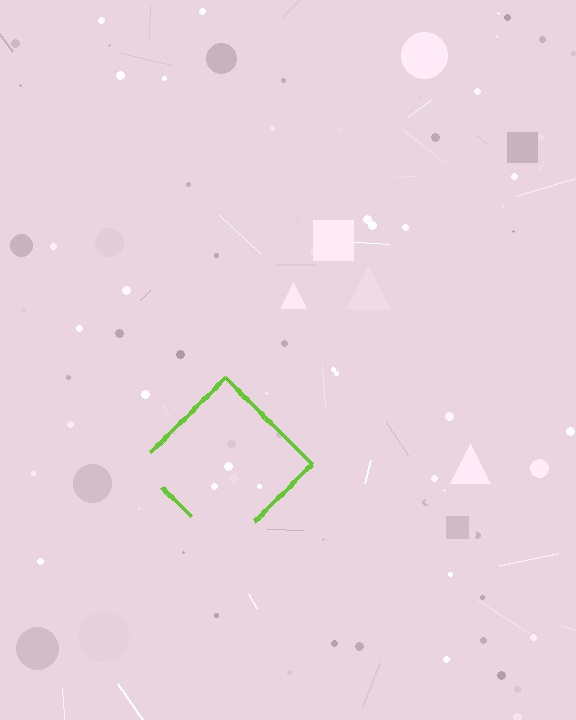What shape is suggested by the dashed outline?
The dashed outline suggests a diamond.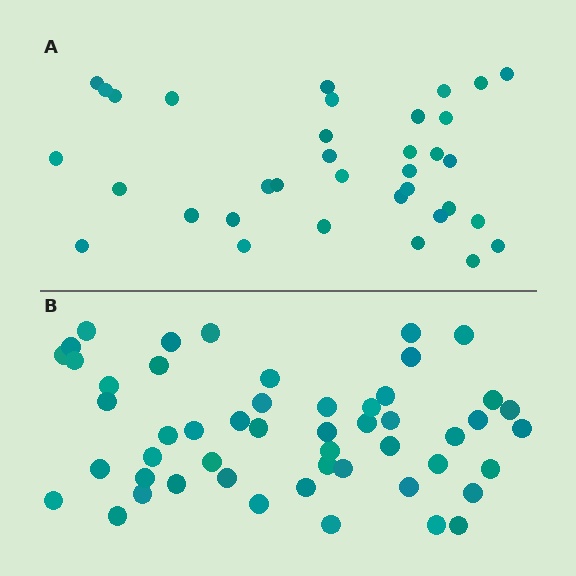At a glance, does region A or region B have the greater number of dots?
Region B (the bottom region) has more dots.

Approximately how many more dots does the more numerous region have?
Region B has approximately 15 more dots than region A.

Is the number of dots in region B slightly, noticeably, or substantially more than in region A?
Region B has substantially more. The ratio is roughly 1.5 to 1.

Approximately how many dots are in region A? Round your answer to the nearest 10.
About 40 dots. (The exact count is 35, which rounds to 40.)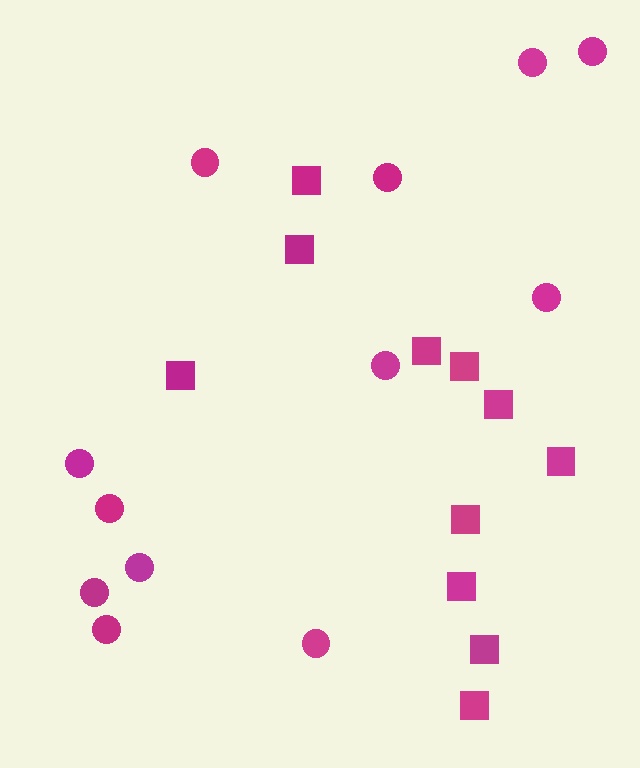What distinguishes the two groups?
There are 2 groups: one group of squares (11) and one group of circles (12).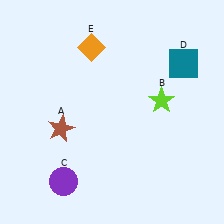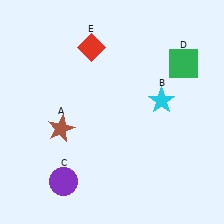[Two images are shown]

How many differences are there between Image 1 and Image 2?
There are 3 differences between the two images.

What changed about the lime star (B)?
In Image 1, B is lime. In Image 2, it changed to cyan.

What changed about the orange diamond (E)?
In Image 1, E is orange. In Image 2, it changed to red.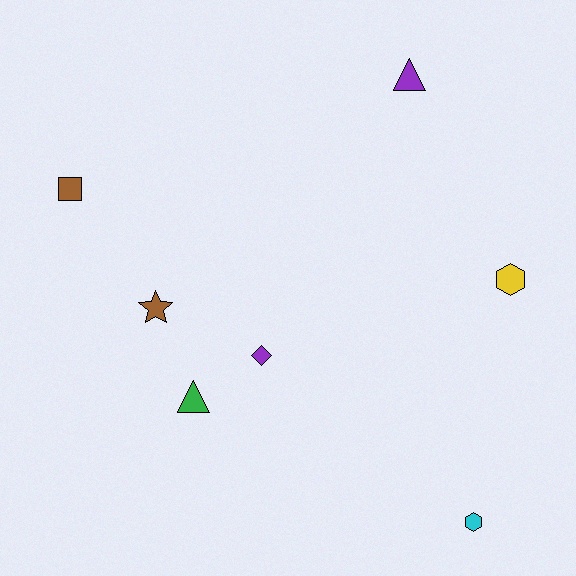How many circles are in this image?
There are no circles.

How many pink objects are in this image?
There are no pink objects.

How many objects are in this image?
There are 7 objects.